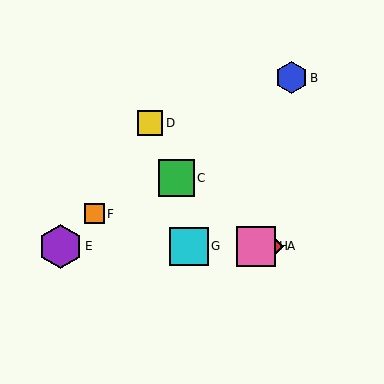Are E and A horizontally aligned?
Yes, both are at y≈246.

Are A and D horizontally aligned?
No, A is at y≈246 and D is at y≈123.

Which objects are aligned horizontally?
Objects A, E, G, H are aligned horizontally.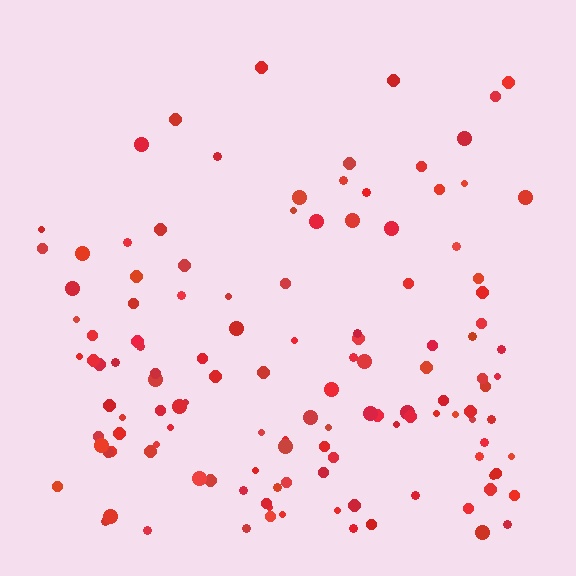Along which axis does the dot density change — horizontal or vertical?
Vertical.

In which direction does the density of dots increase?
From top to bottom, with the bottom side densest.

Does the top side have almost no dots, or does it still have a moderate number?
Still a moderate number, just noticeably fewer than the bottom.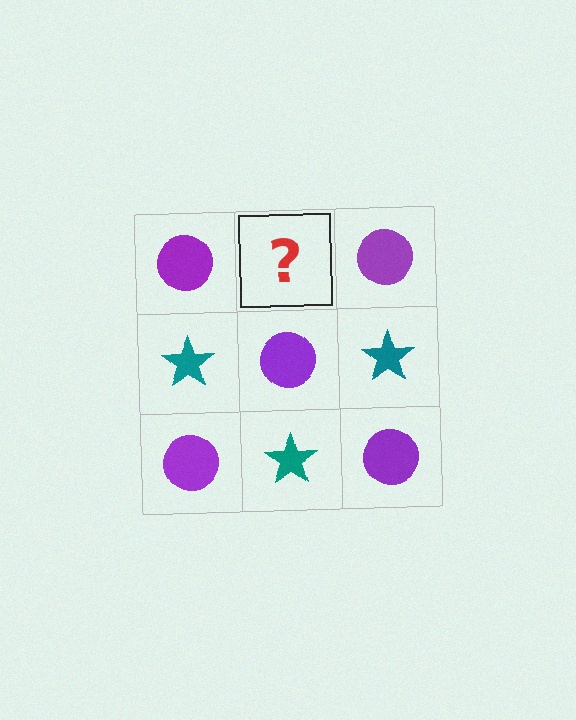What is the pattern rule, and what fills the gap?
The rule is that it alternates purple circle and teal star in a checkerboard pattern. The gap should be filled with a teal star.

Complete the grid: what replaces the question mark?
The question mark should be replaced with a teal star.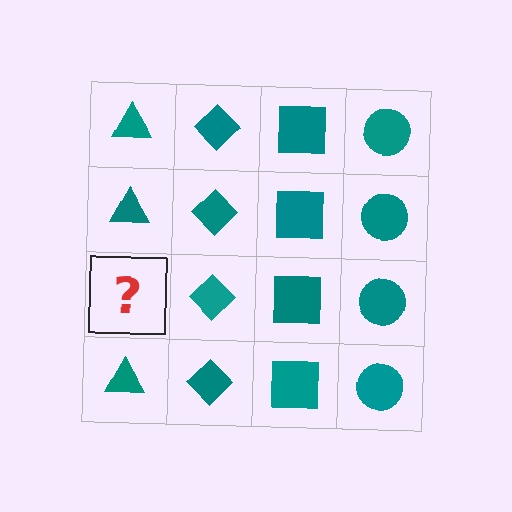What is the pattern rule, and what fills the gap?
The rule is that each column has a consistent shape. The gap should be filled with a teal triangle.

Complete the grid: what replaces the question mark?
The question mark should be replaced with a teal triangle.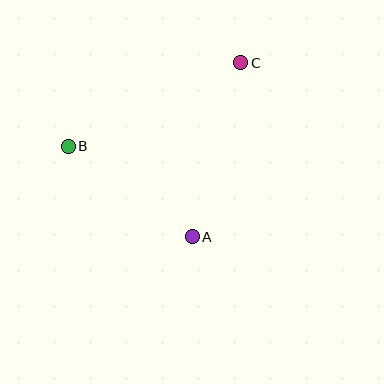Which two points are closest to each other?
Points A and B are closest to each other.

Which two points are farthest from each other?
Points B and C are farthest from each other.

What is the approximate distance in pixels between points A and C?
The distance between A and C is approximately 181 pixels.